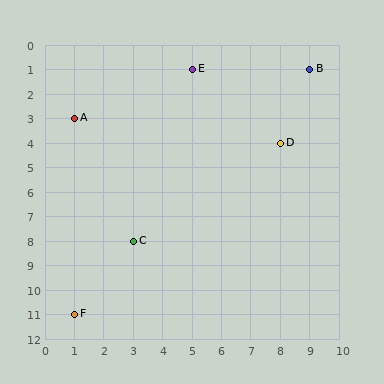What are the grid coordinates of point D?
Point D is at grid coordinates (8, 4).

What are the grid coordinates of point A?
Point A is at grid coordinates (1, 3).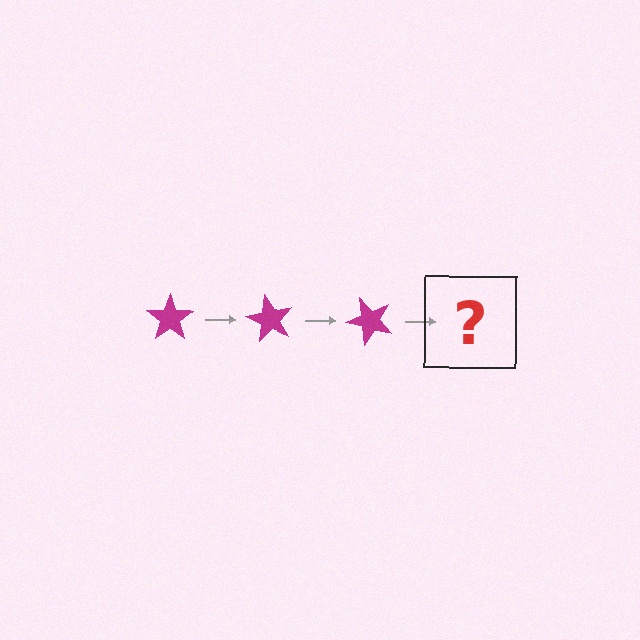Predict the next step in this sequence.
The next step is a magenta star rotated 180 degrees.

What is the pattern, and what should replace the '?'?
The pattern is that the star rotates 60 degrees each step. The '?' should be a magenta star rotated 180 degrees.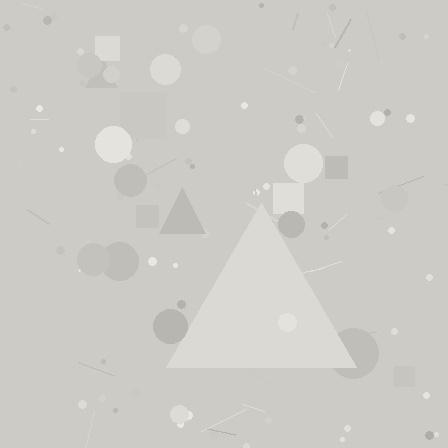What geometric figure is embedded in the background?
A triangle is embedded in the background.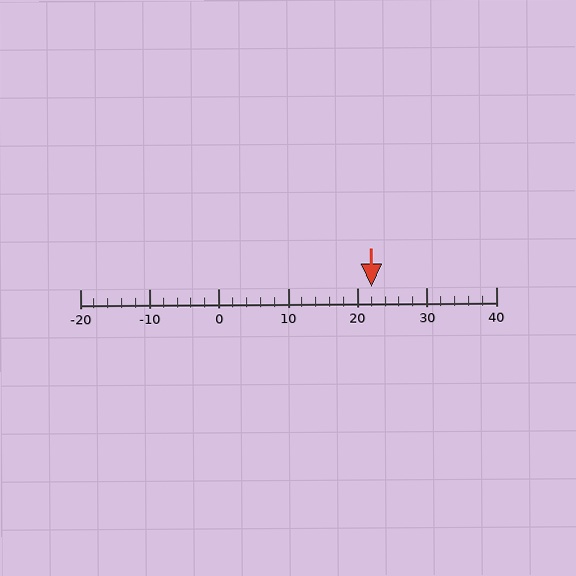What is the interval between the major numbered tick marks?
The major tick marks are spaced 10 units apart.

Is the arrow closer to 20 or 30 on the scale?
The arrow is closer to 20.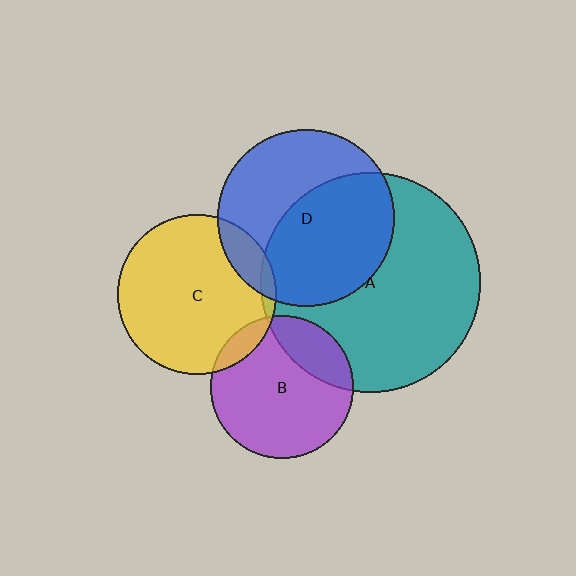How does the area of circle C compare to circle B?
Approximately 1.2 times.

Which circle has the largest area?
Circle A (teal).